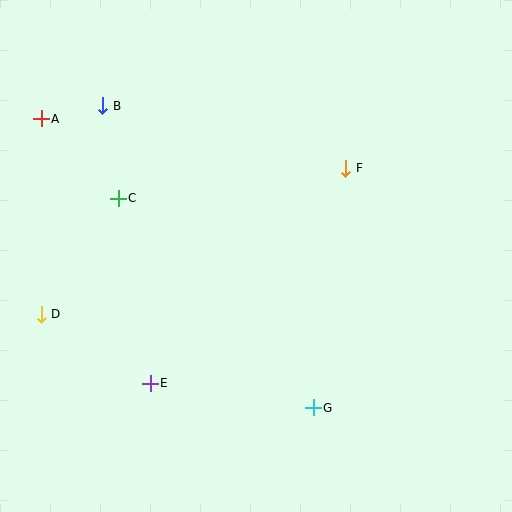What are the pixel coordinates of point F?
Point F is at (345, 168).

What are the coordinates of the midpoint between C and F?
The midpoint between C and F is at (232, 183).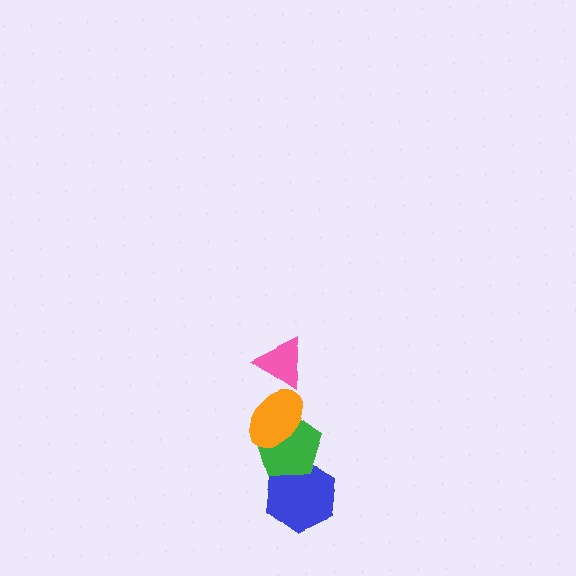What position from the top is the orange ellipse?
The orange ellipse is 2nd from the top.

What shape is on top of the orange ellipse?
The pink triangle is on top of the orange ellipse.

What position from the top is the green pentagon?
The green pentagon is 3rd from the top.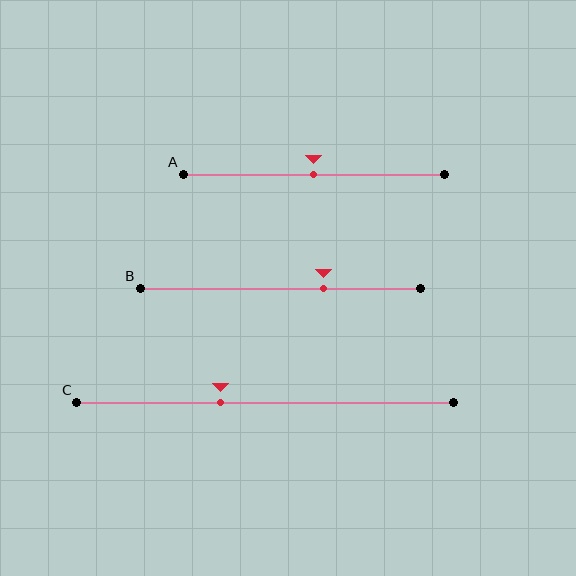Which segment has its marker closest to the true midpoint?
Segment A has its marker closest to the true midpoint.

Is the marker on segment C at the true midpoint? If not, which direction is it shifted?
No, the marker on segment C is shifted to the left by about 12% of the segment length.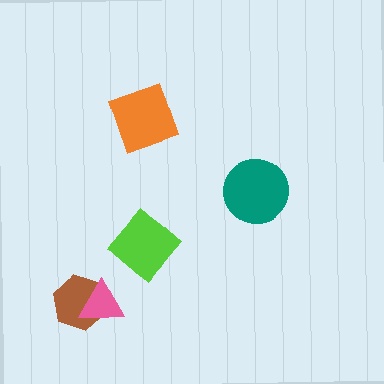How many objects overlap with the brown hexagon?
1 object overlaps with the brown hexagon.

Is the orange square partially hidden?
No, no other shape covers it.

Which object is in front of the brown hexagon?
The pink triangle is in front of the brown hexagon.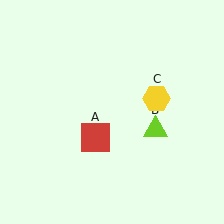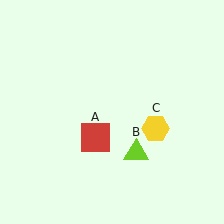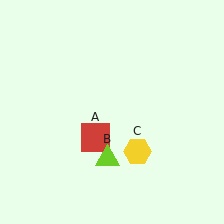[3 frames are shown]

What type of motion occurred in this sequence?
The lime triangle (object B), yellow hexagon (object C) rotated clockwise around the center of the scene.